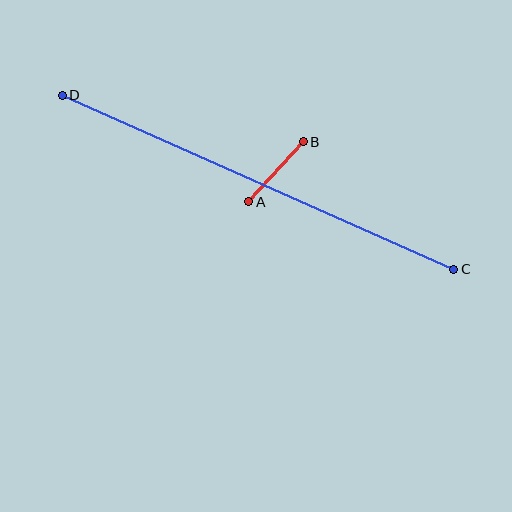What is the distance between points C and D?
The distance is approximately 428 pixels.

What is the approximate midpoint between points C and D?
The midpoint is at approximately (258, 182) pixels.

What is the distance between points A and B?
The distance is approximately 81 pixels.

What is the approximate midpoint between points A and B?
The midpoint is at approximately (276, 172) pixels.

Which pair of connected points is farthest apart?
Points C and D are farthest apart.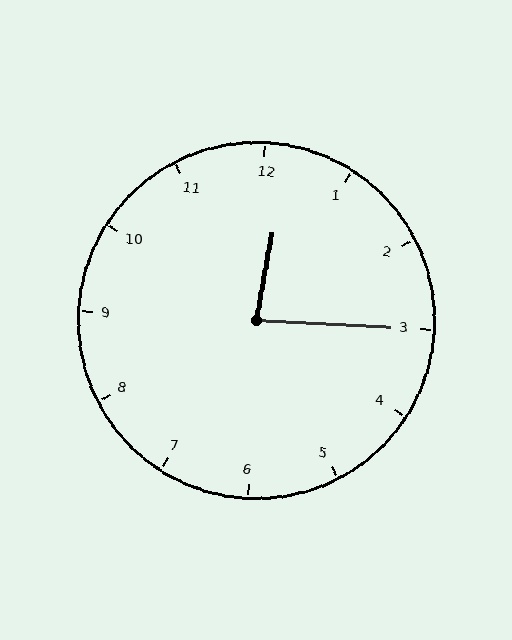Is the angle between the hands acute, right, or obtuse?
It is acute.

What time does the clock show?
12:15.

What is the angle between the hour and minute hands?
Approximately 82 degrees.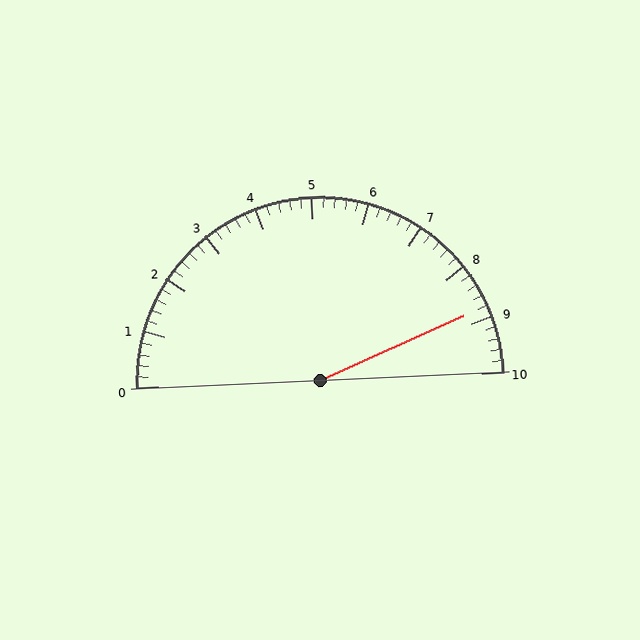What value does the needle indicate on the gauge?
The needle indicates approximately 8.8.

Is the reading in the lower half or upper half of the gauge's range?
The reading is in the upper half of the range (0 to 10).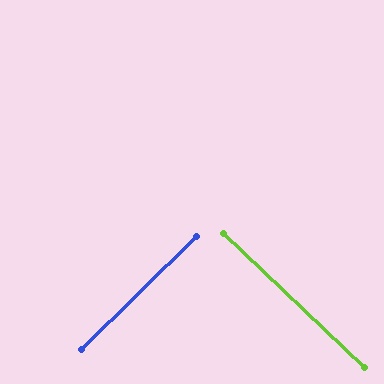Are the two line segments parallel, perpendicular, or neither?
Perpendicular — they meet at approximately 88°.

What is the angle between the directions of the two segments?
Approximately 88 degrees.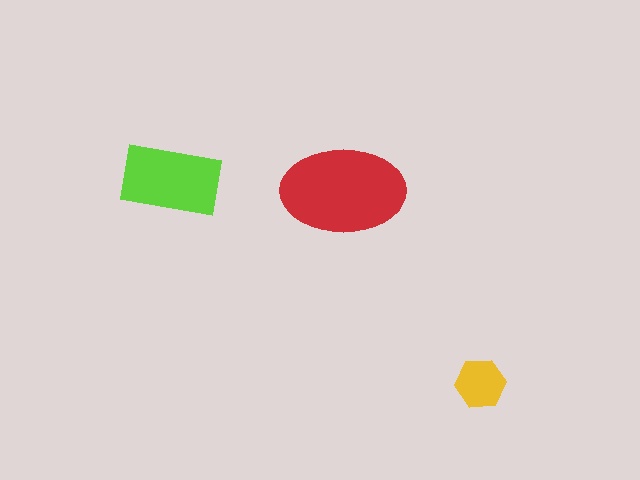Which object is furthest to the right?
The yellow hexagon is rightmost.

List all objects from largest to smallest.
The red ellipse, the lime rectangle, the yellow hexagon.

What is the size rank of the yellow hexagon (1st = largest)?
3rd.